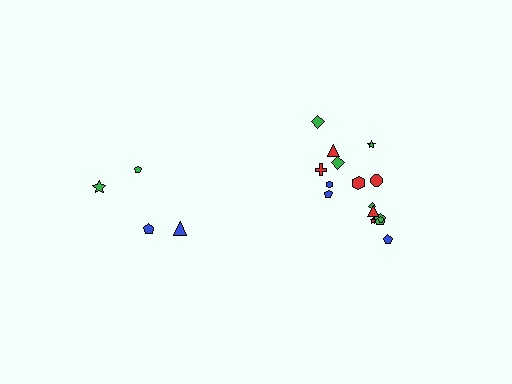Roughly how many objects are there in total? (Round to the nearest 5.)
Roughly 20 objects in total.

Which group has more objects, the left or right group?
The right group.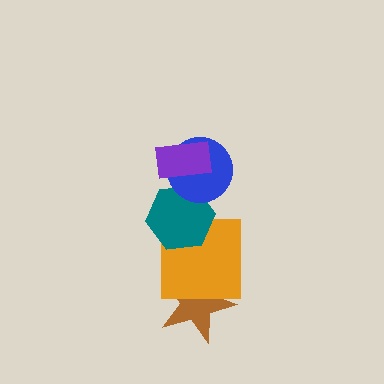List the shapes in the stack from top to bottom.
From top to bottom: the purple rectangle, the blue circle, the teal hexagon, the orange square, the brown star.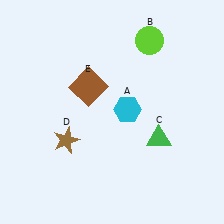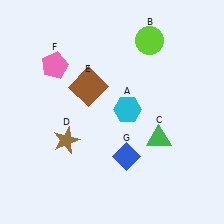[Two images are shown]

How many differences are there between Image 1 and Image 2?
There are 2 differences between the two images.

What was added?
A pink pentagon (F), a blue diamond (G) were added in Image 2.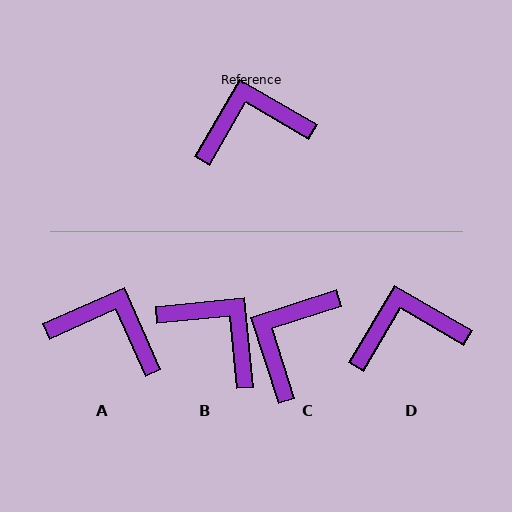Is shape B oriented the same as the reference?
No, it is off by about 54 degrees.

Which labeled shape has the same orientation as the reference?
D.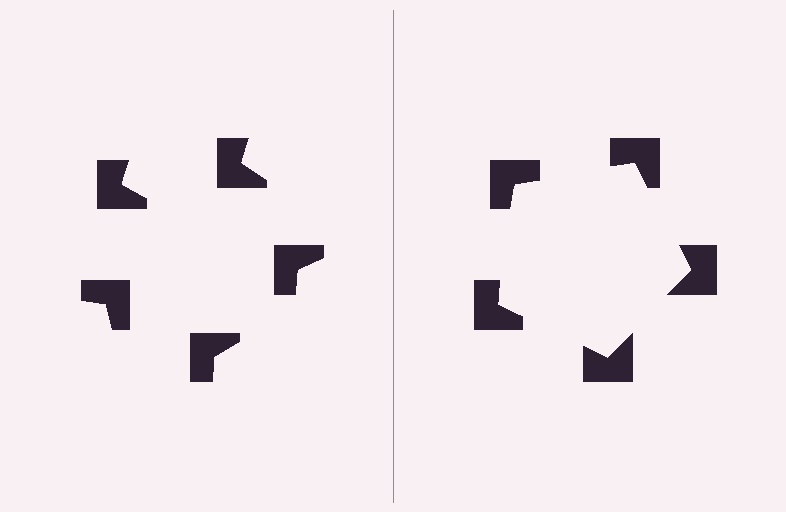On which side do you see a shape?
An illusory pentagon appears on the right side. On the left side the wedge cuts are rotated, so no coherent shape forms.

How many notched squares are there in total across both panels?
10 — 5 on each side.